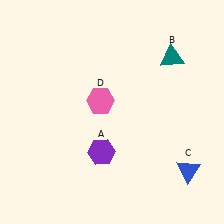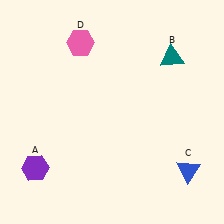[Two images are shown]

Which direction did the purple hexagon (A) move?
The purple hexagon (A) moved left.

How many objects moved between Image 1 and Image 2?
2 objects moved between the two images.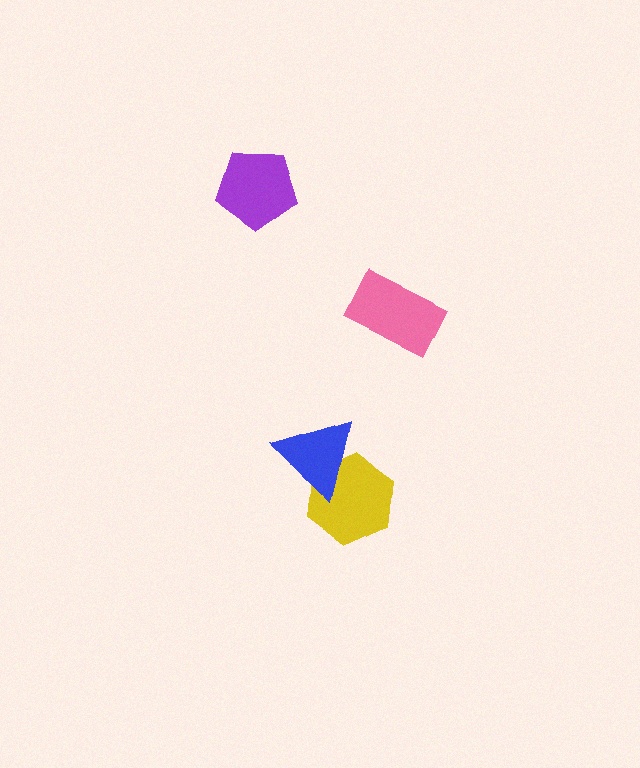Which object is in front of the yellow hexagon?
The blue triangle is in front of the yellow hexagon.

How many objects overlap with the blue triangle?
1 object overlaps with the blue triangle.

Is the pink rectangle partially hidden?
No, no other shape covers it.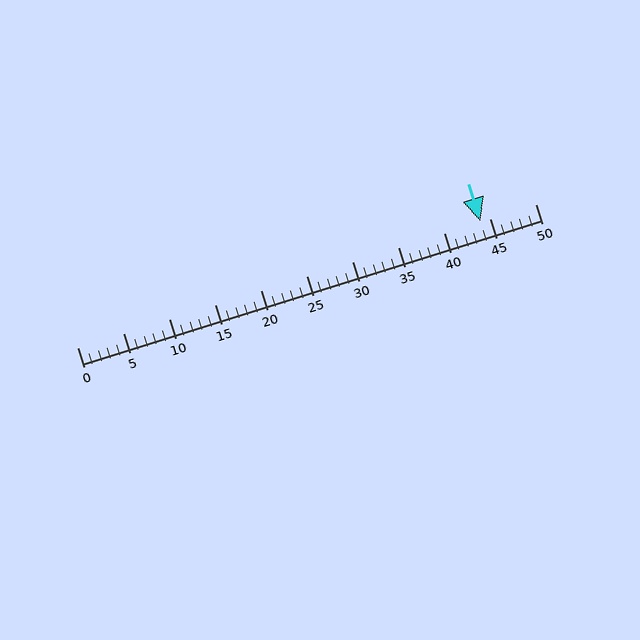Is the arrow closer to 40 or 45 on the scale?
The arrow is closer to 45.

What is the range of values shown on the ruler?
The ruler shows values from 0 to 50.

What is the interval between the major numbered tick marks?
The major tick marks are spaced 5 units apart.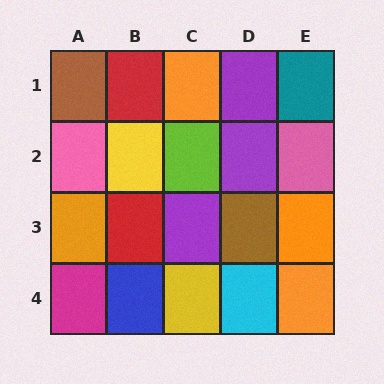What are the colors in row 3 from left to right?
Orange, red, purple, brown, orange.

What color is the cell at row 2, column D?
Purple.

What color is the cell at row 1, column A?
Brown.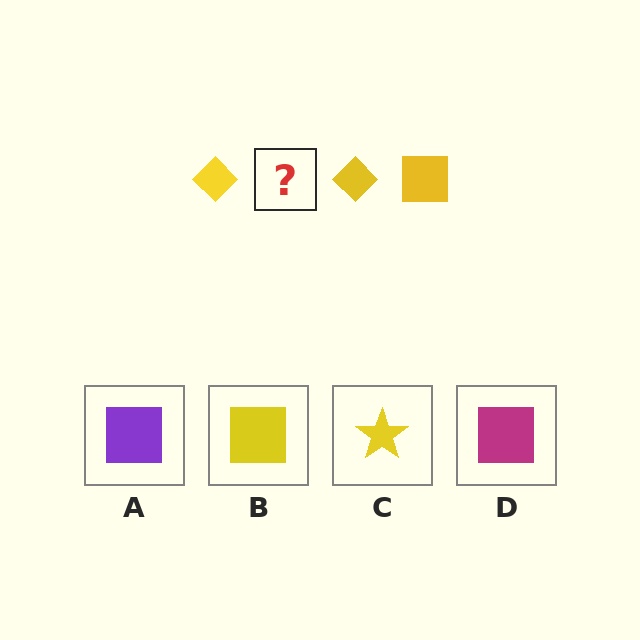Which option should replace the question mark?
Option B.